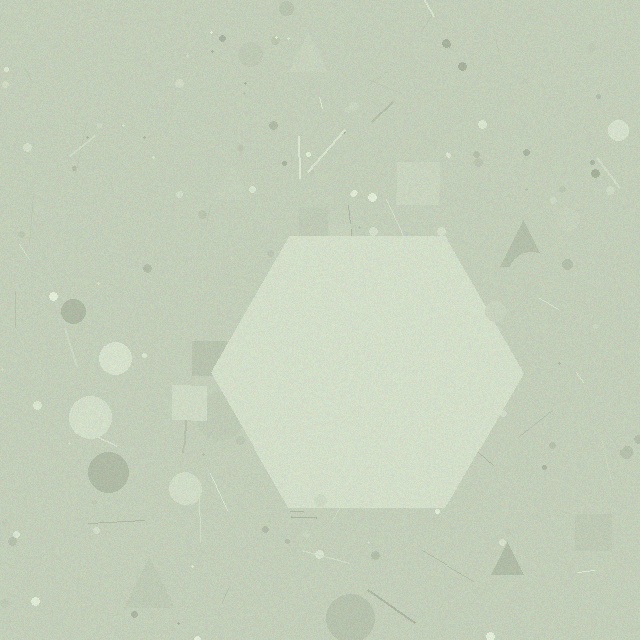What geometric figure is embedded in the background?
A hexagon is embedded in the background.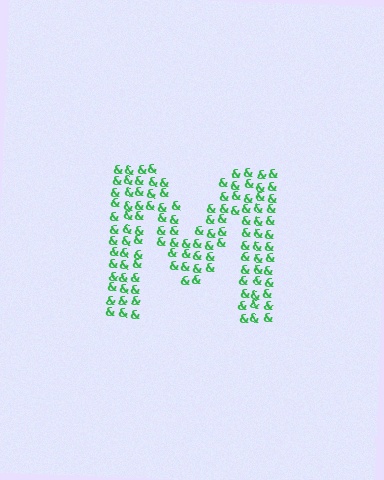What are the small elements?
The small elements are ampersands.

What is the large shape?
The large shape is the letter M.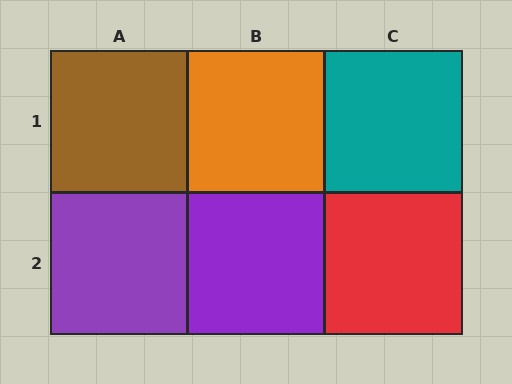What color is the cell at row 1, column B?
Orange.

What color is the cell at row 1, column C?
Teal.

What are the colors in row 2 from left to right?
Purple, purple, red.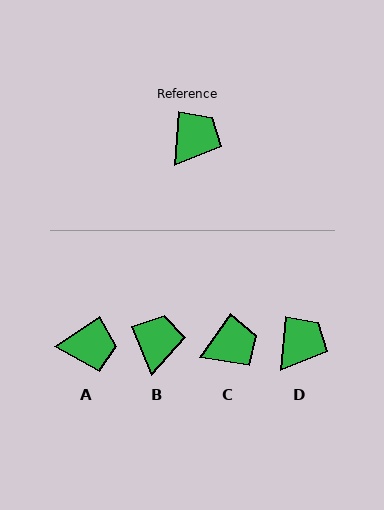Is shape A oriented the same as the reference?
No, it is off by about 51 degrees.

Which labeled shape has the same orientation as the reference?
D.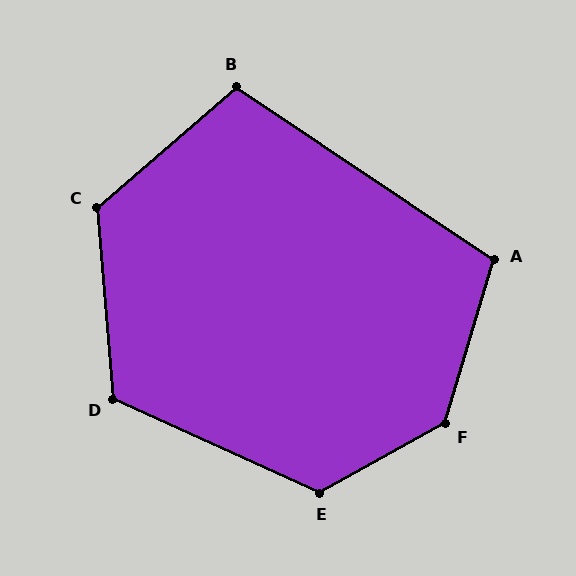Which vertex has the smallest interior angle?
B, at approximately 105 degrees.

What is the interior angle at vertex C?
Approximately 126 degrees (obtuse).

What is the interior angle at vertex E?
Approximately 127 degrees (obtuse).